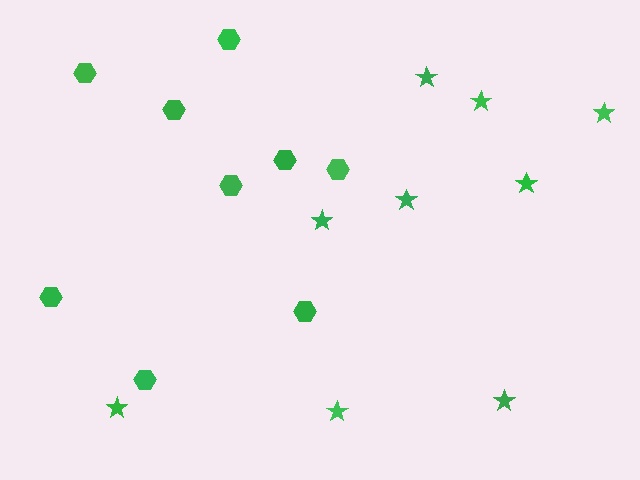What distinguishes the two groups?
There are 2 groups: one group of hexagons (9) and one group of stars (9).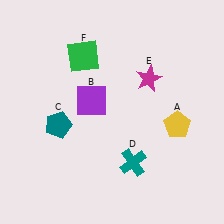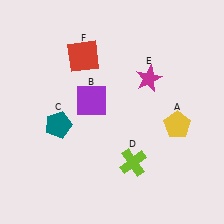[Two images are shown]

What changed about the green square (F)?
In Image 1, F is green. In Image 2, it changed to red.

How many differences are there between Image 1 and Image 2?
There are 2 differences between the two images.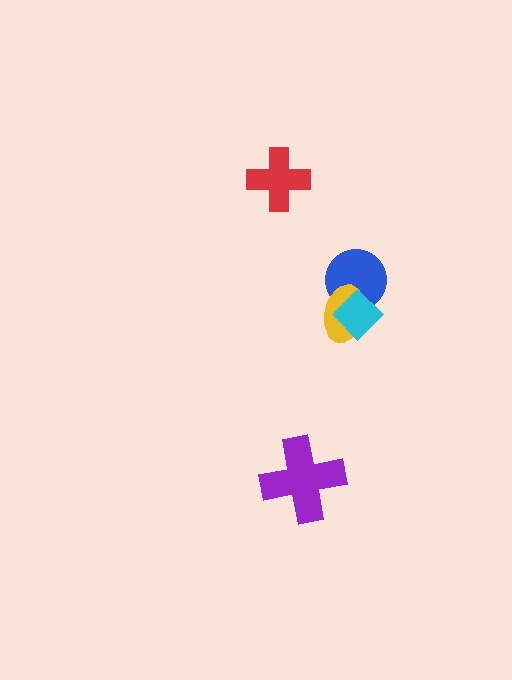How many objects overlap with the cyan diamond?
2 objects overlap with the cyan diamond.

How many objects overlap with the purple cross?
0 objects overlap with the purple cross.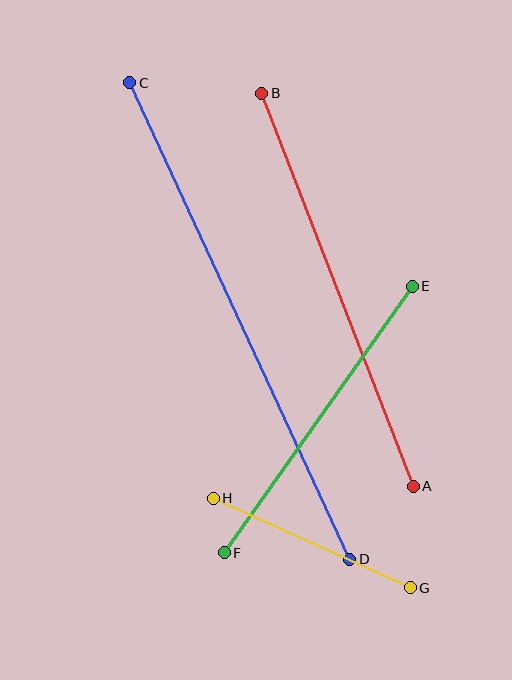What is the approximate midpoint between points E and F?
The midpoint is at approximately (318, 419) pixels.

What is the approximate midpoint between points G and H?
The midpoint is at approximately (312, 543) pixels.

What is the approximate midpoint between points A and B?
The midpoint is at approximately (337, 290) pixels.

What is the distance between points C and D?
The distance is approximately 525 pixels.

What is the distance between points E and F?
The distance is approximately 326 pixels.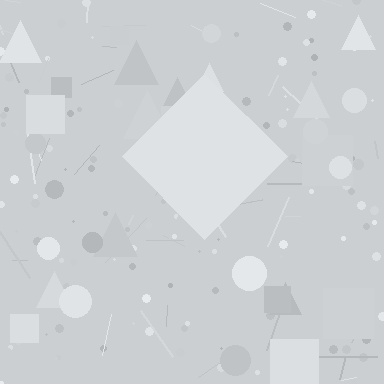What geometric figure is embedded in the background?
A diamond is embedded in the background.